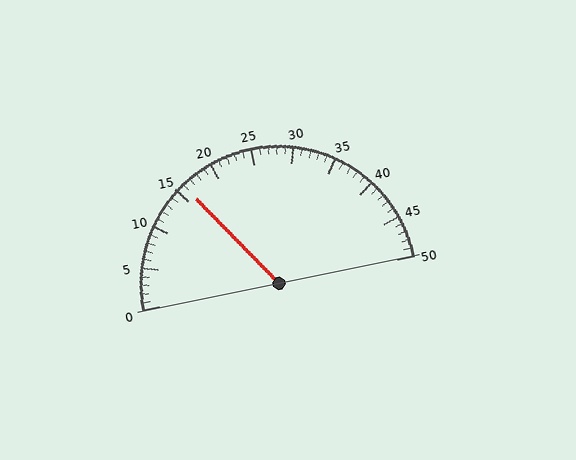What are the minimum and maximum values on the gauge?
The gauge ranges from 0 to 50.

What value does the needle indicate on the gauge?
The needle indicates approximately 16.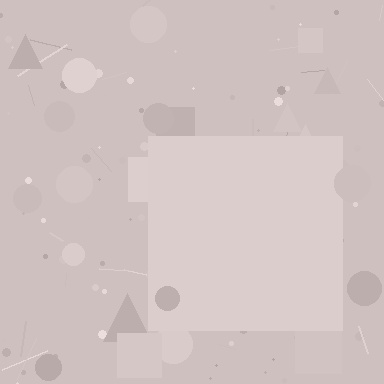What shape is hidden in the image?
A square is hidden in the image.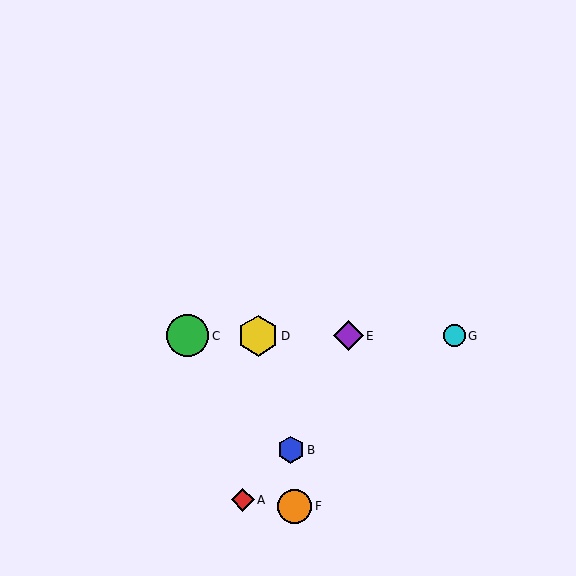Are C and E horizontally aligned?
Yes, both are at y≈336.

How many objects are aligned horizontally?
4 objects (C, D, E, G) are aligned horizontally.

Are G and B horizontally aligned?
No, G is at y≈336 and B is at y≈450.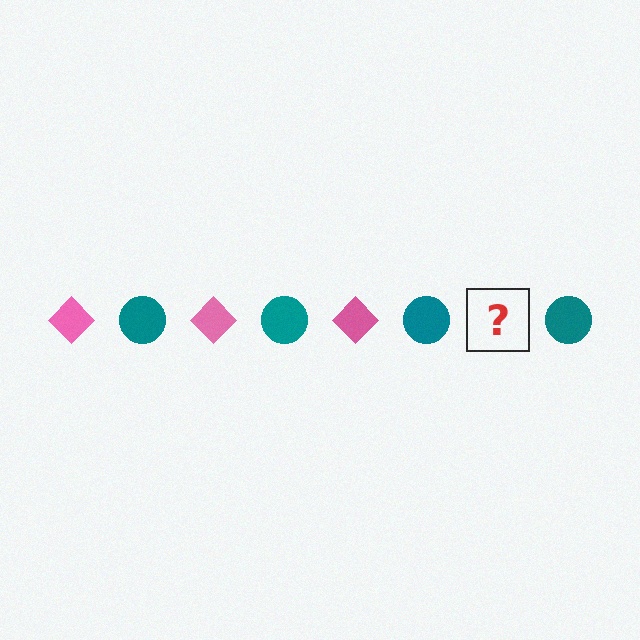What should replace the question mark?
The question mark should be replaced with a pink diamond.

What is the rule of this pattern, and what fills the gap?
The rule is that the pattern alternates between pink diamond and teal circle. The gap should be filled with a pink diamond.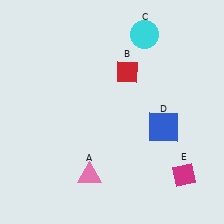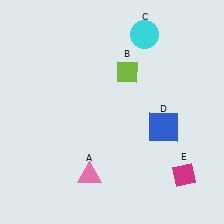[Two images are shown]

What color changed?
The diamond (B) changed from red in Image 1 to lime in Image 2.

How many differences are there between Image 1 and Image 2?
There is 1 difference between the two images.